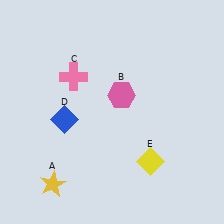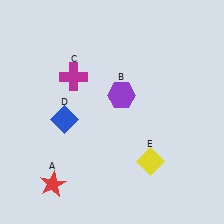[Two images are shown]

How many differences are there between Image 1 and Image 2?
There are 3 differences between the two images.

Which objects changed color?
A changed from yellow to red. B changed from pink to purple. C changed from pink to magenta.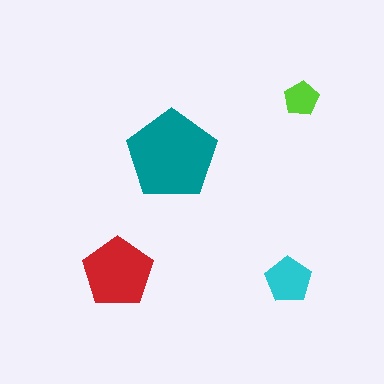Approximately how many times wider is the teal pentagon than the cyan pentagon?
About 2 times wider.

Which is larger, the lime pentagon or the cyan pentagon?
The cyan one.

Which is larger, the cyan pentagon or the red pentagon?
The red one.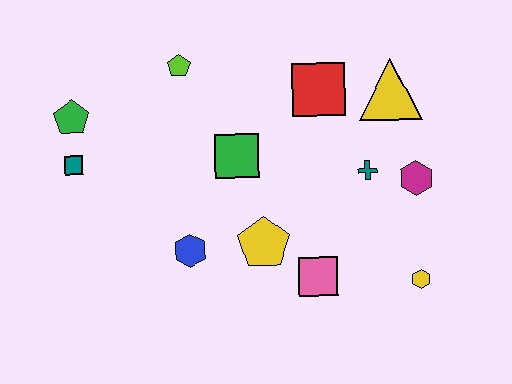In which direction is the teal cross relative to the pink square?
The teal cross is above the pink square.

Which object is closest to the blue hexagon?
The yellow pentagon is closest to the blue hexagon.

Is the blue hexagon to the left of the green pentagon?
No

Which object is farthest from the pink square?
The green pentagon is farthest from the pink square.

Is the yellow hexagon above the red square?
No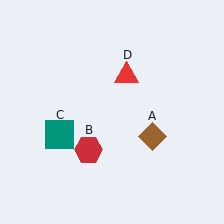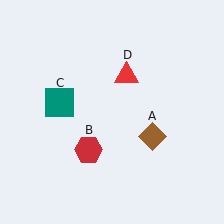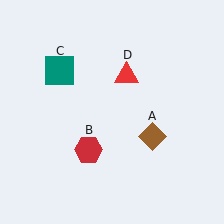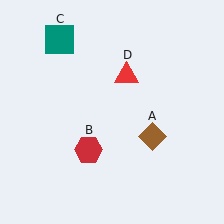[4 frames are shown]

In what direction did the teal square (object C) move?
The teal square (object C) moved up.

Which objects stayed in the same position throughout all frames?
Brown diamond (object A) and red hexagon (object B) and red triangle (object D) remained stationary.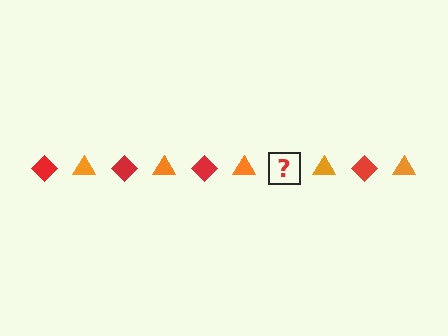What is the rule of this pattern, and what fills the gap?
The rule is that the pattern alternates between red diamond and orange triangle. The gap should be filled with a red diamond.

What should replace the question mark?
The question mark should be replaced with a red diamond.